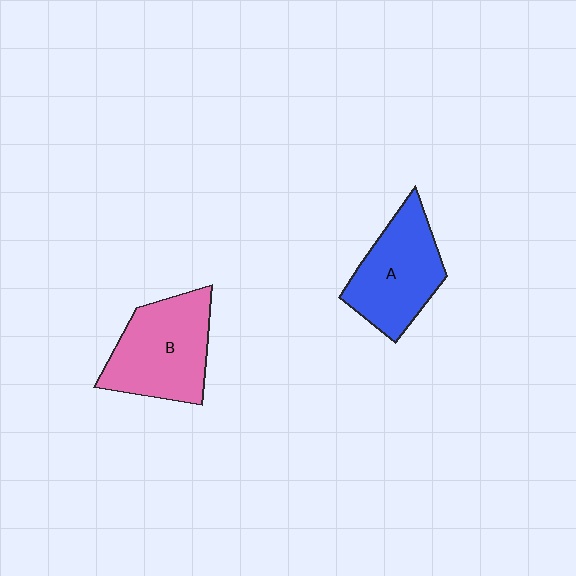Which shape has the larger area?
Shape B (pink).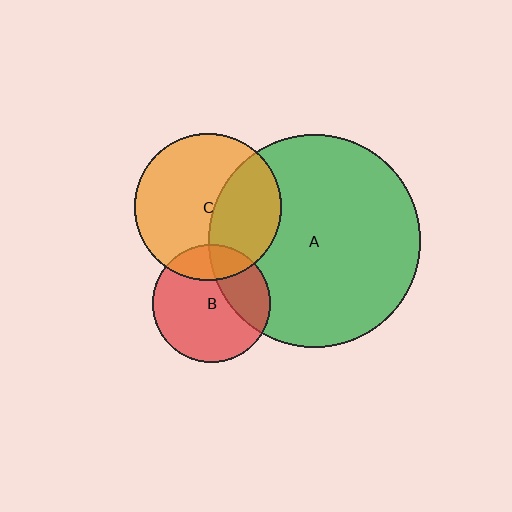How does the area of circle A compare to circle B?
Approximately 3.3 times.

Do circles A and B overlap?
Yes.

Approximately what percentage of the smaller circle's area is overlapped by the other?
Approximately 30%.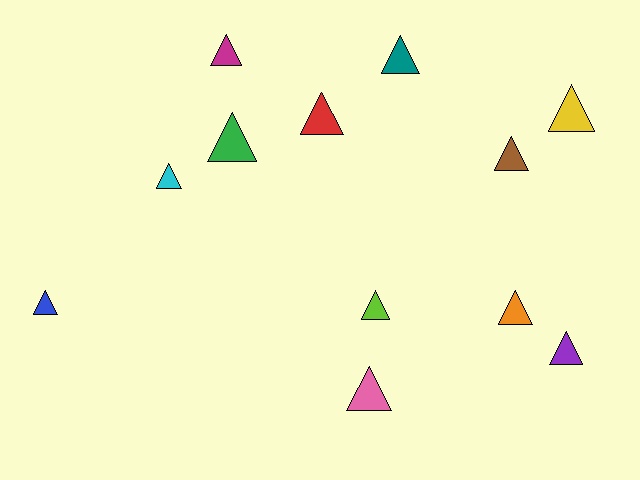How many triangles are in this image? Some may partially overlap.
There are 12 triangles.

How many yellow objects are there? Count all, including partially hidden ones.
There is 1 yellow object.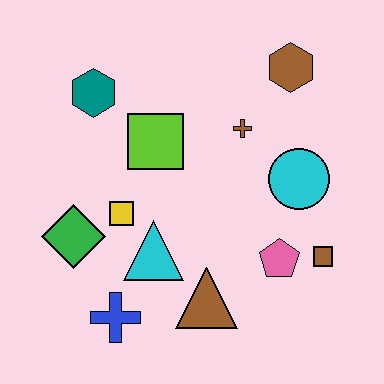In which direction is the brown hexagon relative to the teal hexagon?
The brown hexagon is to the right of the teal hexagon.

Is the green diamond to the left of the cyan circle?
Yes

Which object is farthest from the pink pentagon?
The teal hexagon is farthest from the pink pentagon.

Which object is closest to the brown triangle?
The cyan triangle is closest to the brown triangle.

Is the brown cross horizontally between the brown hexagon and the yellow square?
Yes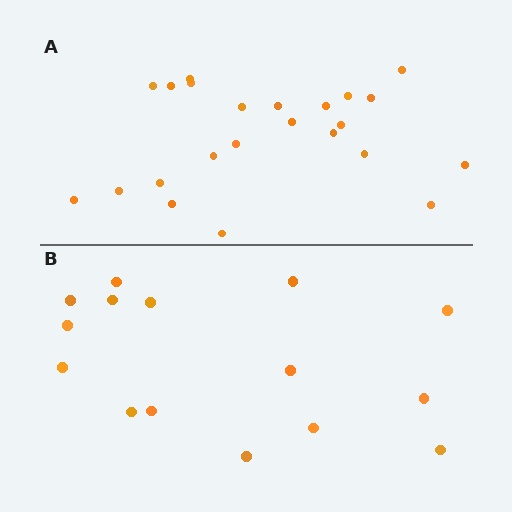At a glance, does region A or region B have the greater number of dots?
Region A (the top region) has more dots.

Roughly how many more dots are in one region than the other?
Region A has roughly 8 or so more dots than region B.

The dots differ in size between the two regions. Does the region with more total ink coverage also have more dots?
No. Region B has more total ink coverage because its dots are larger, but region A actually contains more individual dots. Total area can be misleading — the number of items is what matters here.